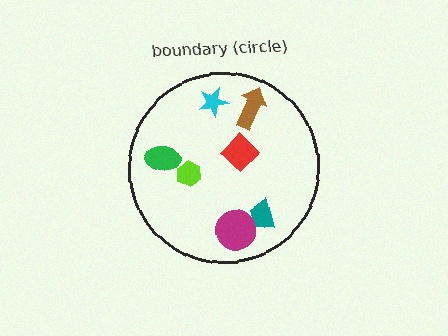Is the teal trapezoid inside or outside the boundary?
Inside.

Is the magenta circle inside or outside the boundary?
Inside.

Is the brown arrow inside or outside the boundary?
Inside.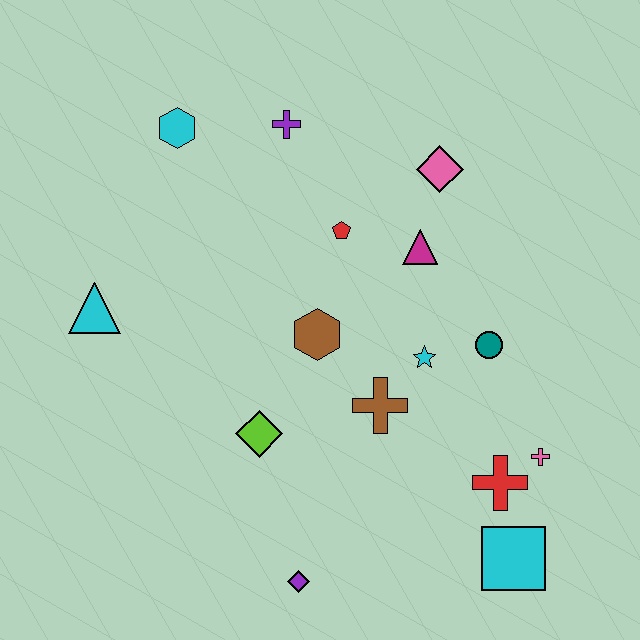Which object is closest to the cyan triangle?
The cyan hexagon is closest to the cyan triangle.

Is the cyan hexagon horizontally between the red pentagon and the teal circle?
No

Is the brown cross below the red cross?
No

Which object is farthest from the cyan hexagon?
The cyan square is farthest from the cyan hexagon.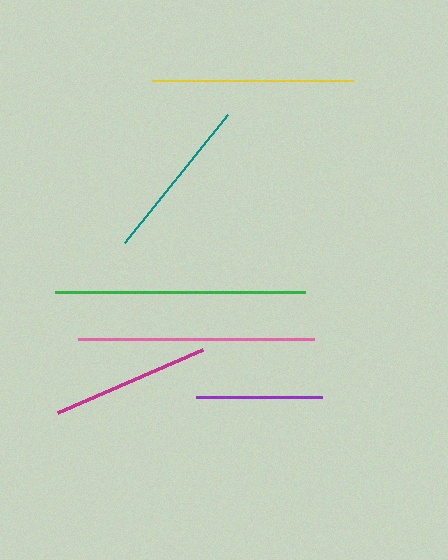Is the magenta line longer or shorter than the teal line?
The teal line is longer than the magenta line.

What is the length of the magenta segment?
The magenta segment is approximately 158 pixels long.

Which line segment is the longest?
The green line is the longest at approximately 250 pixels.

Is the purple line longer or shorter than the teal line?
The teal line is longer than the purple line.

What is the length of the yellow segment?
The yellow segment is approximately 201 pixels long.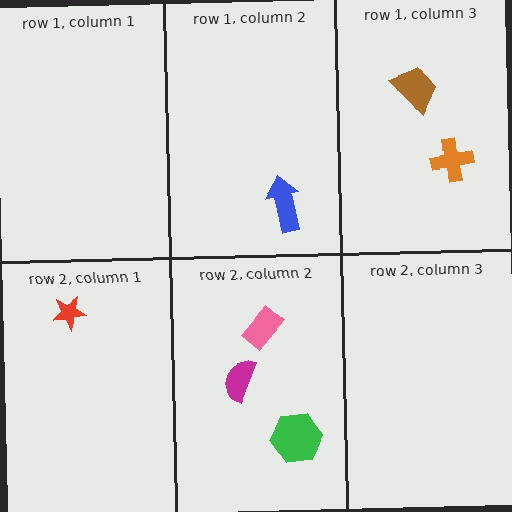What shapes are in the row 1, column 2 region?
The blue arrow.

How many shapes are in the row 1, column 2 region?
1.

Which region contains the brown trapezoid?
The row 1, column 3 region.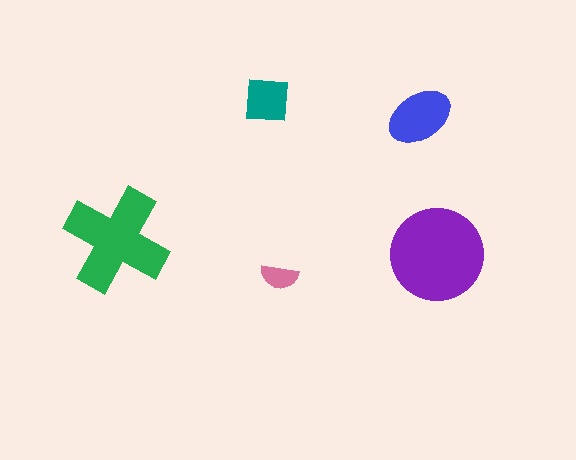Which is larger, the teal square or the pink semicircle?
The teal square.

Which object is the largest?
The purple circle.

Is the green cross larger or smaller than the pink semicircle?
Larger.